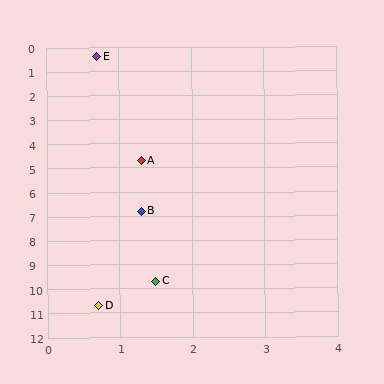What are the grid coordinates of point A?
Point A is at approximately (1.3, 4.7).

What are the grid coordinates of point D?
Point D is at approximately (0.7, 10.7).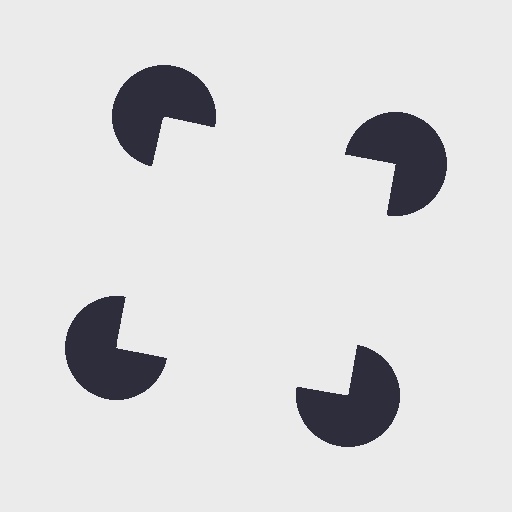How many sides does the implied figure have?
4 sides.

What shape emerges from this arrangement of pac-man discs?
An illusory square — its edges are inferred from the aligned wedge cuts in the pac-man discs, not physically drawn.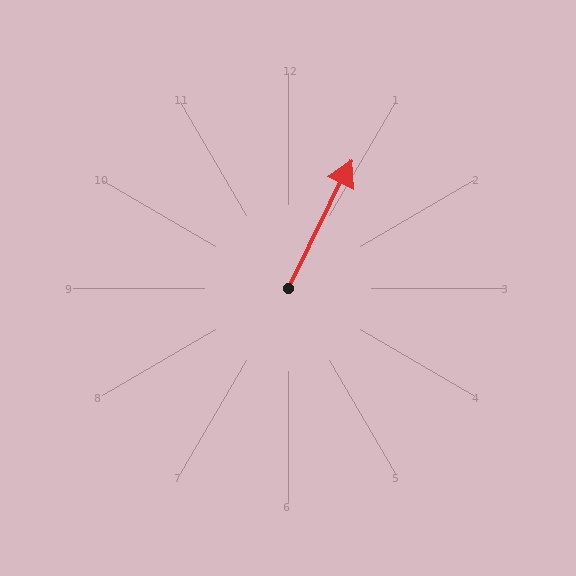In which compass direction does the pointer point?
Northeast.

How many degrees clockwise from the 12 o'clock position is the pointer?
Approximately 27 degrees.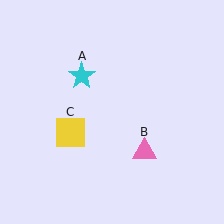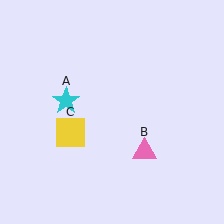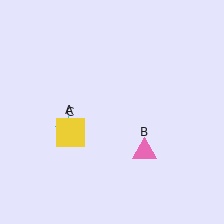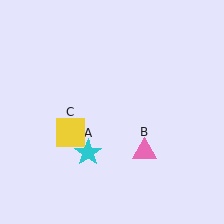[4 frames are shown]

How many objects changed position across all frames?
1 object changed position: cyan star (object A).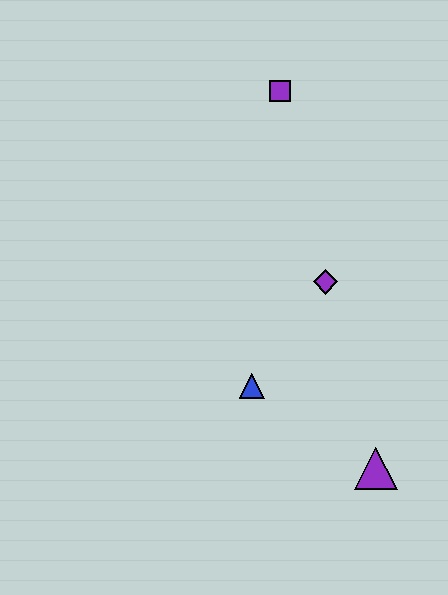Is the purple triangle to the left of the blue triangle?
No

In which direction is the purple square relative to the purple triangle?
The purple square is above the purple triangle.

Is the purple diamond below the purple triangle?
No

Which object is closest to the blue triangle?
The purple diamond is closest to the blue triangle.